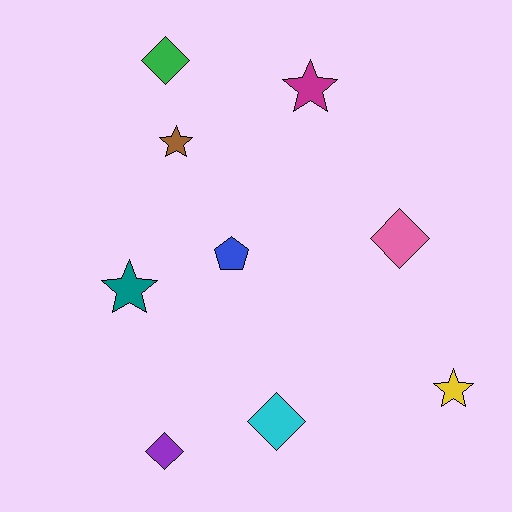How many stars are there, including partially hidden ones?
There are 4 stars.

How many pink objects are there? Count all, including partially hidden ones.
There is 1 pink object.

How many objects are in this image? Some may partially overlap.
There are 9 objects.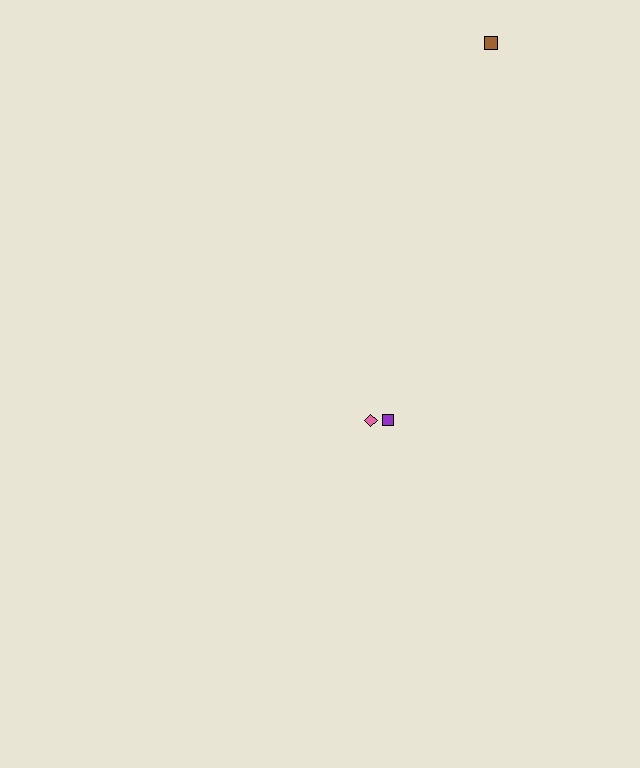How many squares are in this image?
There are 2 squares.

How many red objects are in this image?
There are no red objects.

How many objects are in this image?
There are 3 objects.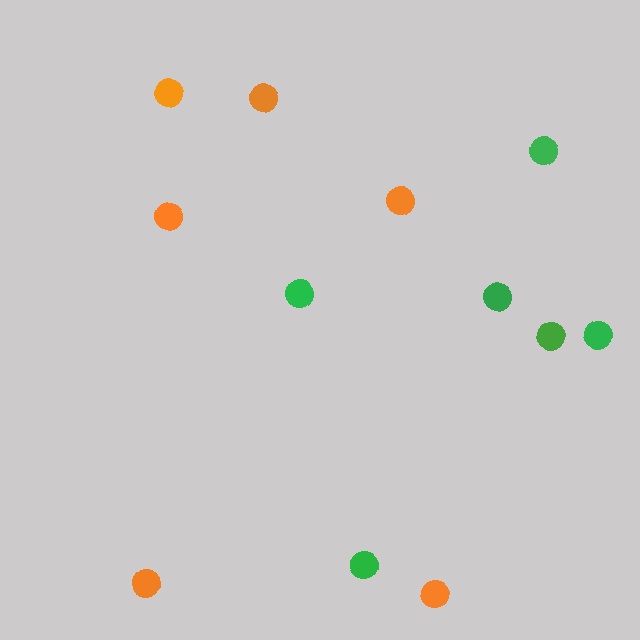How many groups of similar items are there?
There are 2 groups: one group of orange circles (6) and one group of green circles (6).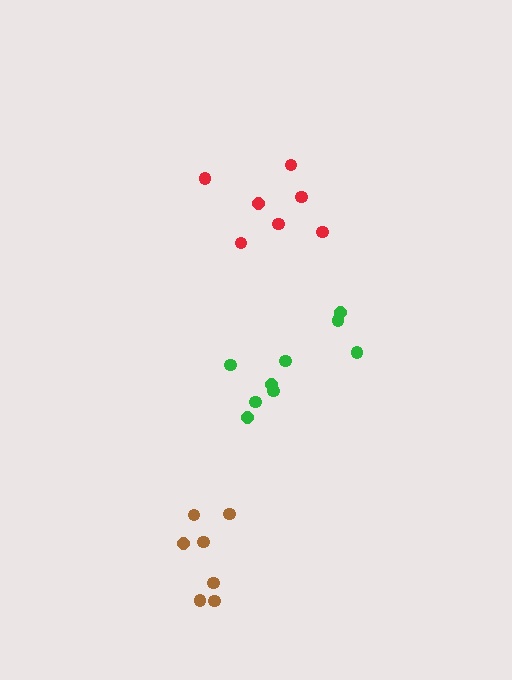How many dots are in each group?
Group 1: 7 dots, Group 2: 9 dots, Group 3: 7 dots (23 total).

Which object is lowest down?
The brown cluster is bottommost.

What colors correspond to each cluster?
The clusters are colored: red, green, brown.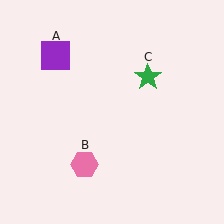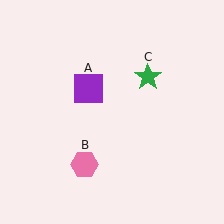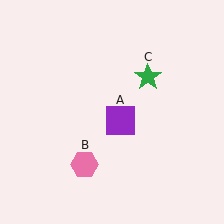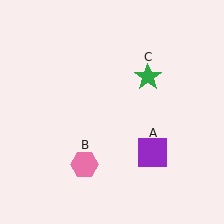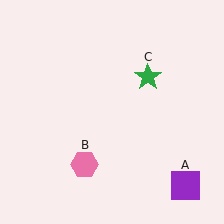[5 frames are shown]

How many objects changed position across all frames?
1 object changed position: purple square (object A).